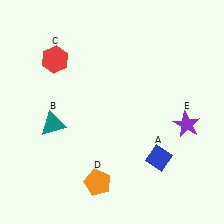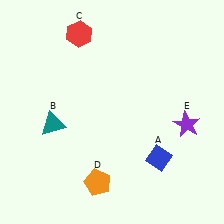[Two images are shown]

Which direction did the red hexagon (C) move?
The red hexagon (C) moved up.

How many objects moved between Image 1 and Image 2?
1 object moved between the two images.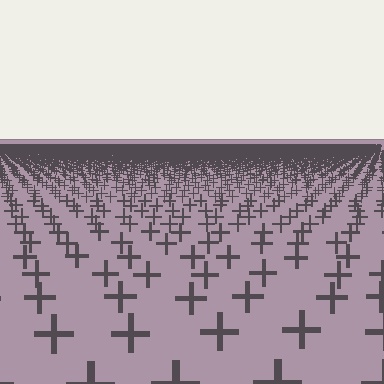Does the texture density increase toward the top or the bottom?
Density increases toward the top.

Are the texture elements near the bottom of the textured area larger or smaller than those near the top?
Larger. Near the bottom, elements are closer to the viewer and appear at a bigger on-screen size.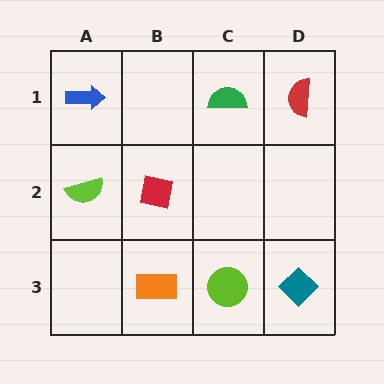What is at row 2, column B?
A red square.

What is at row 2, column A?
A lime semicircle.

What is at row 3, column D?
A teal diamond.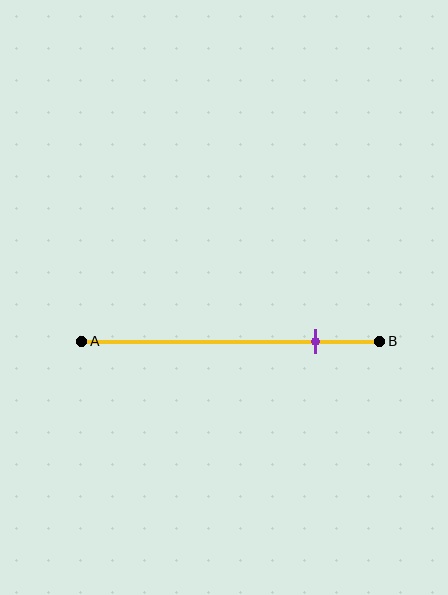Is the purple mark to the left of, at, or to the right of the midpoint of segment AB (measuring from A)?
The purple mark is to the right of the midpoint of segment AB.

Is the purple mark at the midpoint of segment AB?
No, the mark is at about 80% from A, not at the 50% midpoint.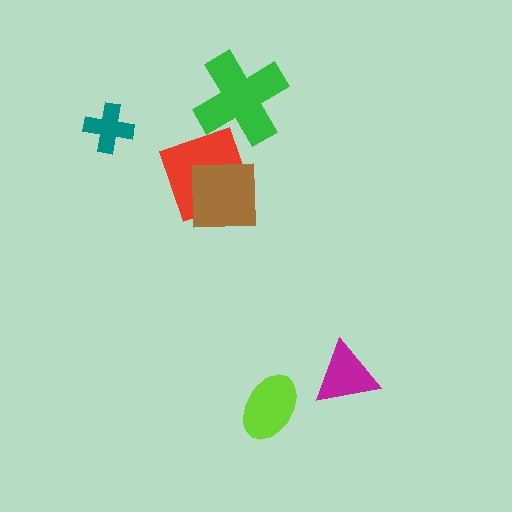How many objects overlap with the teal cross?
0 objects overlap with the teal cross.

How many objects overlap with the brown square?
1 object overlaps with the brown square.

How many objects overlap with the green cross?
0 objects overlap with the green cross.